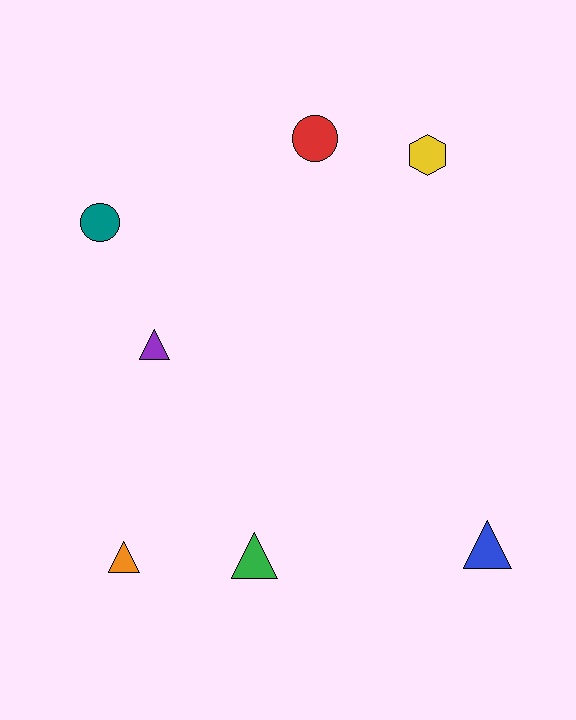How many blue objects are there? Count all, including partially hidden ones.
There is 1 blue object.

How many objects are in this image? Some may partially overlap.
There are 7 objects.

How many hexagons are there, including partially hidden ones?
There is 1 hexagon.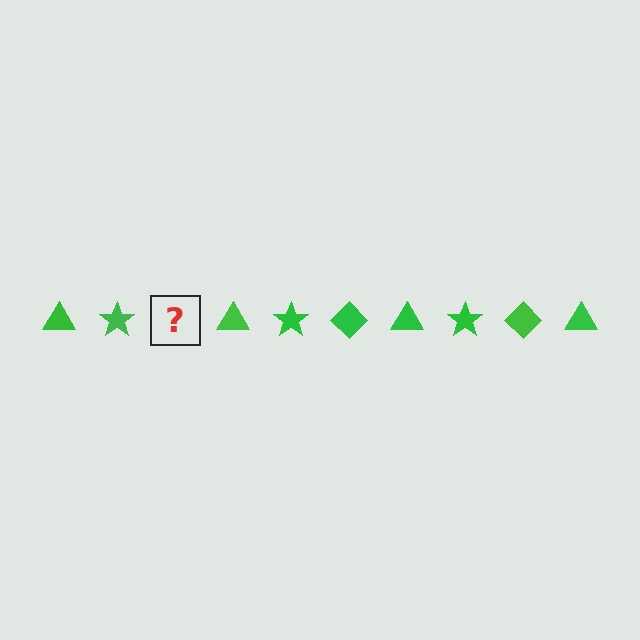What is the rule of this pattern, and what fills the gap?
The rule is that the pattern cycles through triangle, star, diamond shapes in green. The gap should be filled with a green diamond.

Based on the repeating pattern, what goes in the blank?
The blank should be a green diamond.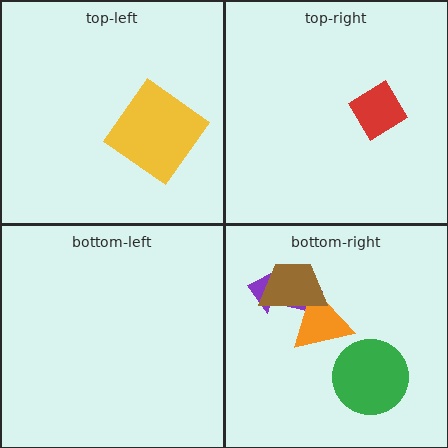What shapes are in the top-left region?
The yellow diamond.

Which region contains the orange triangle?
The bottom-right region.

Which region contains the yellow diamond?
The top-left region.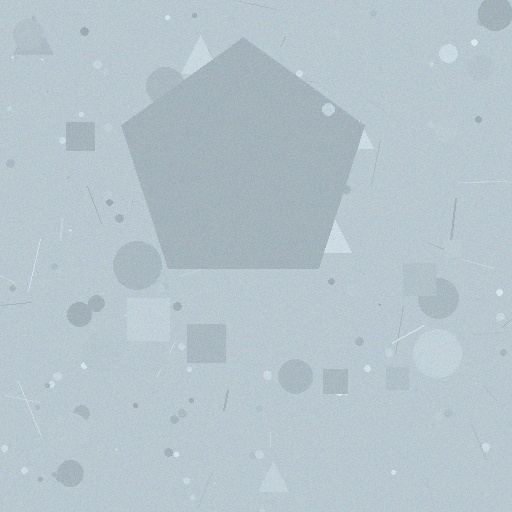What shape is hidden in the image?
A pentagon is hidden in the image.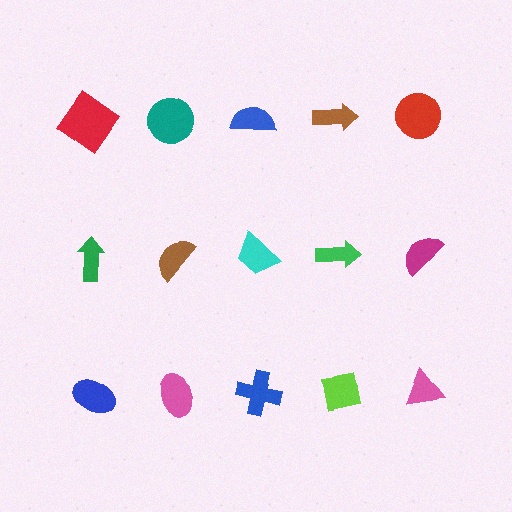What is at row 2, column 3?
A cyan trapezoid.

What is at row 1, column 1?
A red diamond.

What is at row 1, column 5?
A red circle.